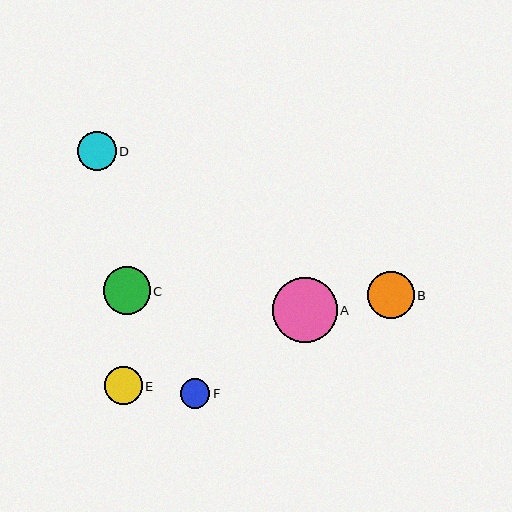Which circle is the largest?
Circle A is the largest with a size of approximately 65 pixels.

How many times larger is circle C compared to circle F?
Circle C is approximately 1.6 times the size of circle F.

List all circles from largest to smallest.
From largest to smallest: A, C, B, D, E, F.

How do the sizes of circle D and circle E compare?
Circle D and circle E are approximately the same size.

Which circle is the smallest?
Circle F is the smallest with a size of approximately 30 pixels.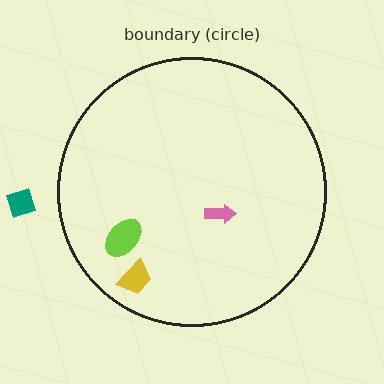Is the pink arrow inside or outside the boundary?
Inside.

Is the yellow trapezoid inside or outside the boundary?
Inside.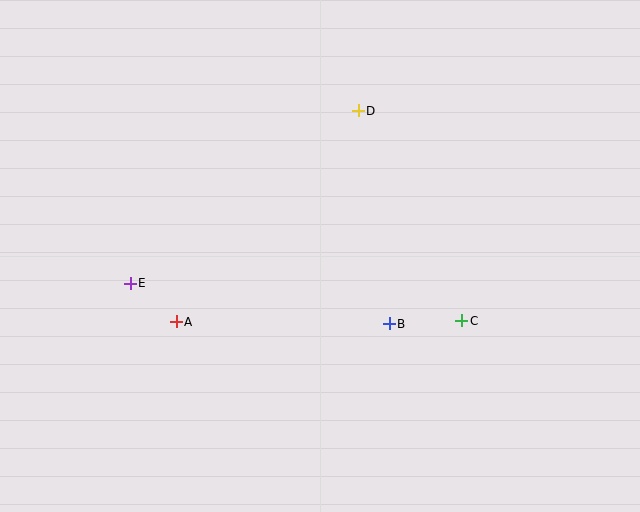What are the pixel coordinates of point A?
Point A is at (176, 322).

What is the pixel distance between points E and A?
The distance between E and A is 60 pixels.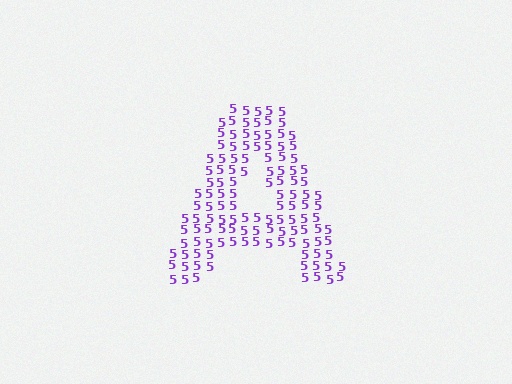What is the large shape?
The large shape is the letter A.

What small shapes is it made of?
It is made of small digit 5's.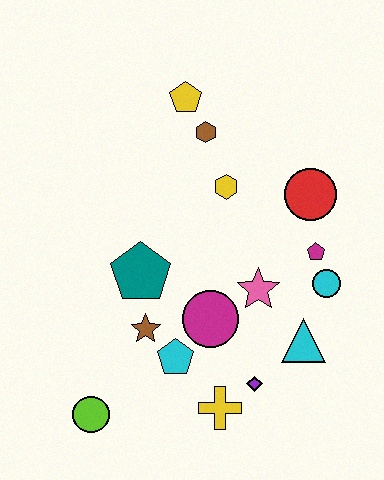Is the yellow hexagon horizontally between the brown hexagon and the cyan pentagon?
No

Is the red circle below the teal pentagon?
No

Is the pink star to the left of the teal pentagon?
No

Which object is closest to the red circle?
The magenta pentagon is closest to the red circle.